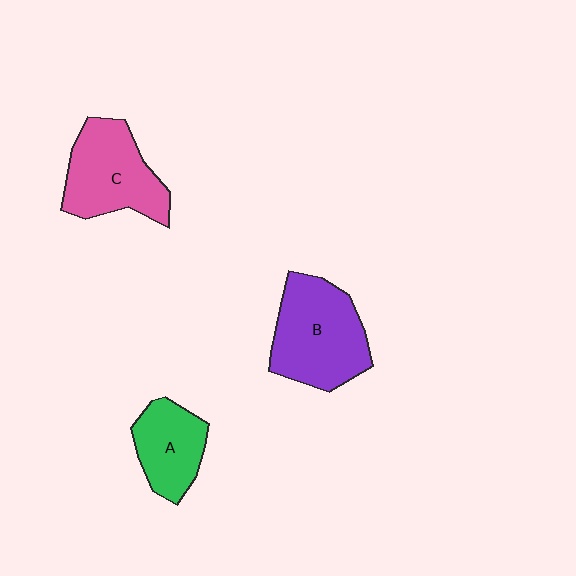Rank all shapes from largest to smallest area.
From largest to smallest: B (purple), C (pink), A (green).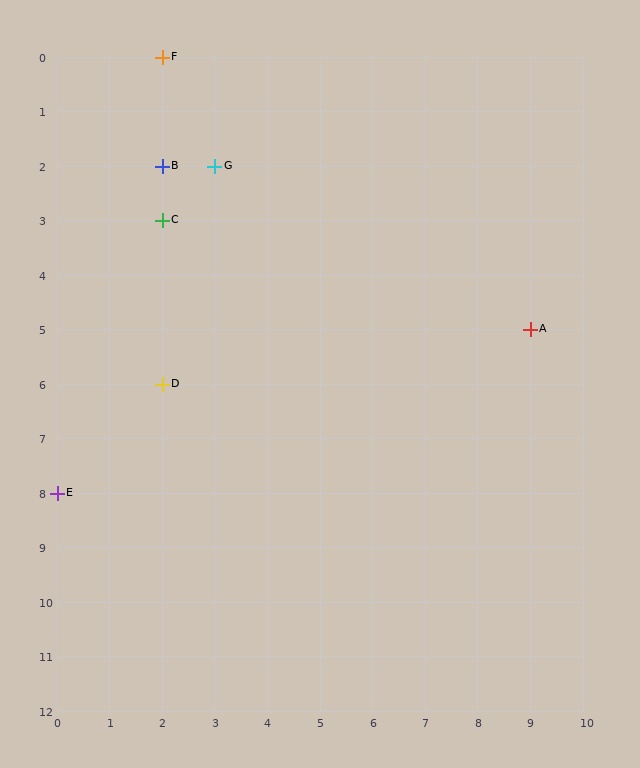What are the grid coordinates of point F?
Point F is at grid coordinates (2, 0).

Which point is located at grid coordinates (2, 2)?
Point B is at (2, 2).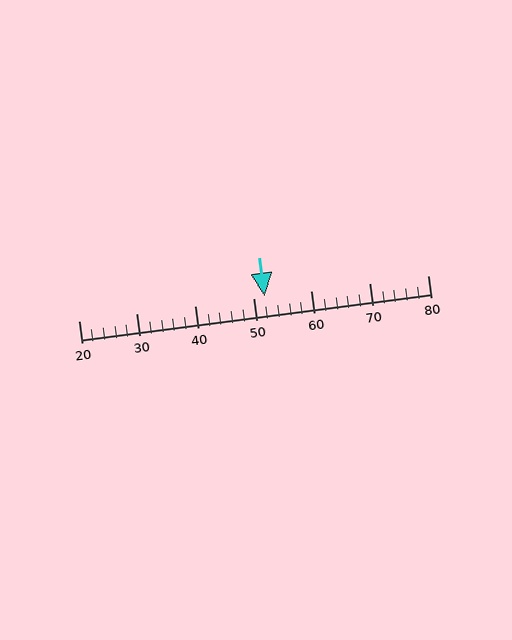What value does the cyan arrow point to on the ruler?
The cyan arrow points to approximately 52.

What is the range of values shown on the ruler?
The ruler shows values from 20 to 80.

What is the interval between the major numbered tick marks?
The major tick marks are spaced 10 units apart.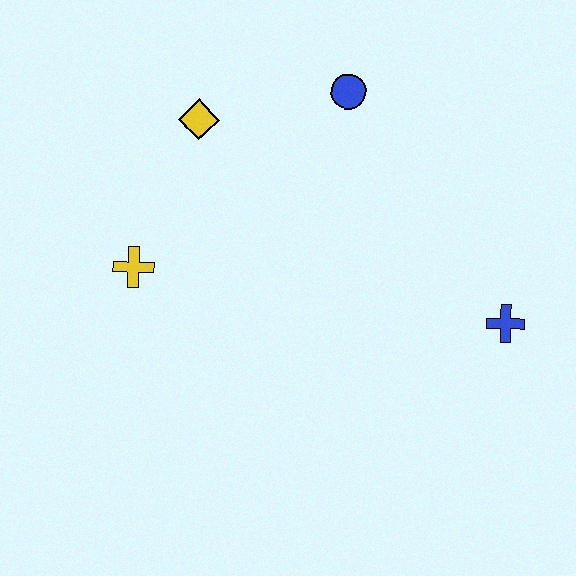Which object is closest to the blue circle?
The yellow diamond is closest to the blue circle.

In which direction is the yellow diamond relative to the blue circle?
The yellow diamond is to the left of the blue circle.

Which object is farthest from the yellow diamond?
The blue cross is farthest from the yellow diamond.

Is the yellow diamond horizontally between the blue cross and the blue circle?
No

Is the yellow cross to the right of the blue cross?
No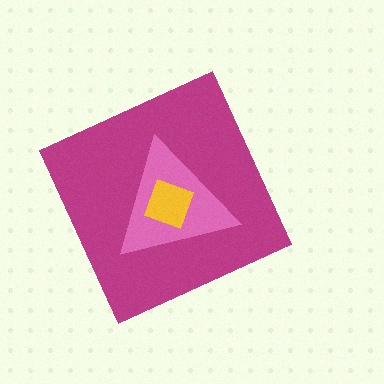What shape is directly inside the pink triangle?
The yellow square.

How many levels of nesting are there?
3.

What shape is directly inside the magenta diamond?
The pink triangle.